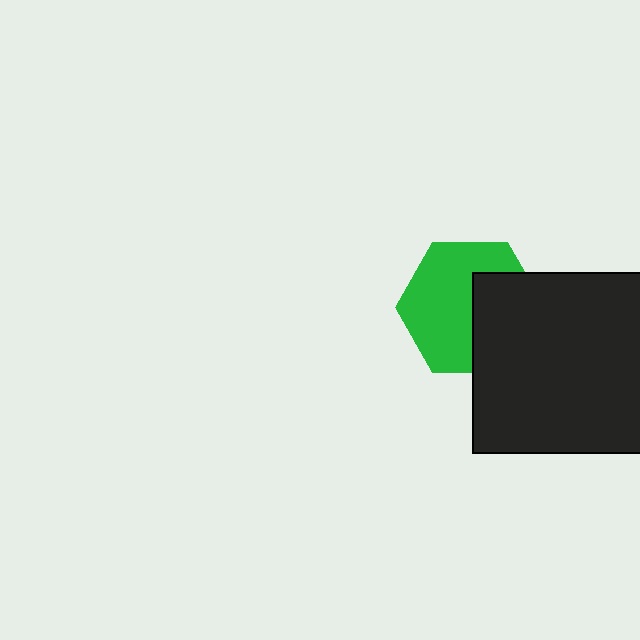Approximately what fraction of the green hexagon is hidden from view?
Roughly 40% of the green hexagon is hidden behind the black square.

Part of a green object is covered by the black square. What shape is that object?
It is a hexagon.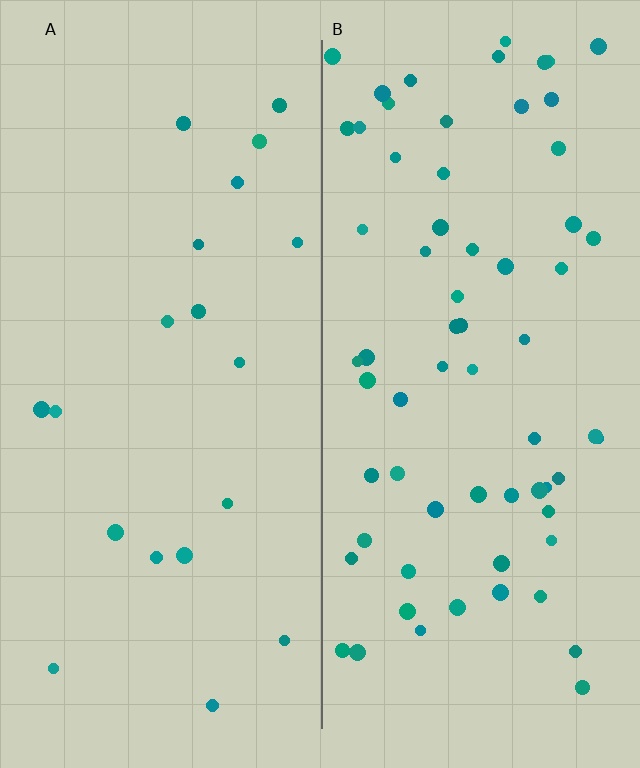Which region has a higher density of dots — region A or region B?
B (the right).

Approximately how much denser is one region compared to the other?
Approximately 3.4× — region B over region A.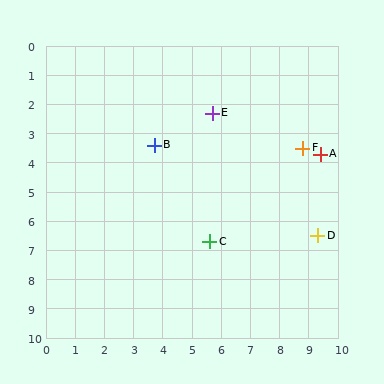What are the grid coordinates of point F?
Point F is at approximately (8.8, 3.5).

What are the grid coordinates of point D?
Point D is at approximately (9.3, 6.5).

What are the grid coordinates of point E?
Point E is at approximately (5.7, 2.3).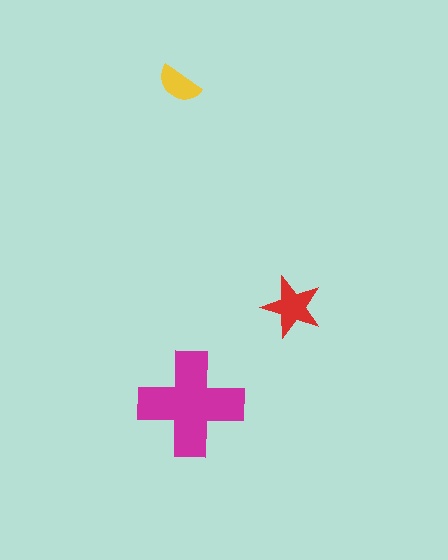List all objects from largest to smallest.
The magenta cross, the red star, the yellow semicircle.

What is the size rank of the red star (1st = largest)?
2nd.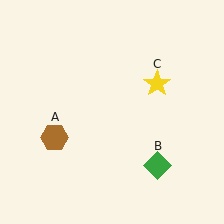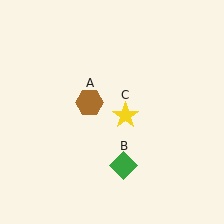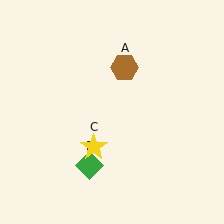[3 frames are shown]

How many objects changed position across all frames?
3 objects changed position: brown hexagon (object A), green diamond (object B), yellow star (object C).